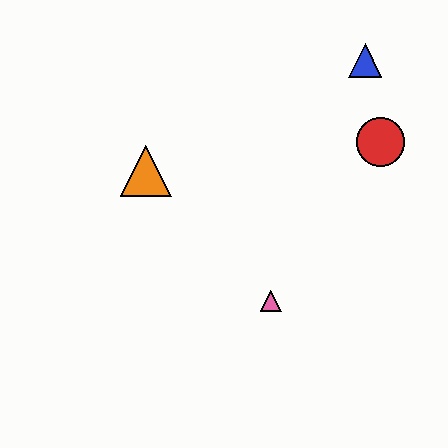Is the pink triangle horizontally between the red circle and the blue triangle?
No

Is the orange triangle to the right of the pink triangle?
No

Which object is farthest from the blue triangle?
The pink triangle is farthest from the blue triangle.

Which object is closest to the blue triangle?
The red circle is closest to the blue triangle.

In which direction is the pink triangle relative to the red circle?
The pink triangle is below the red circle.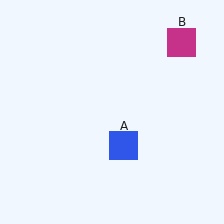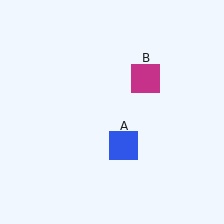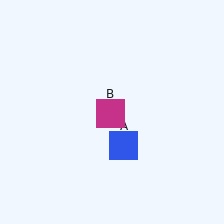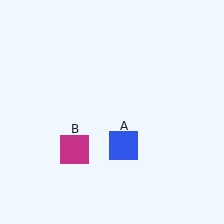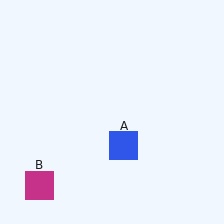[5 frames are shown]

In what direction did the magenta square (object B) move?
The magenta square (object B) moved down and to the left.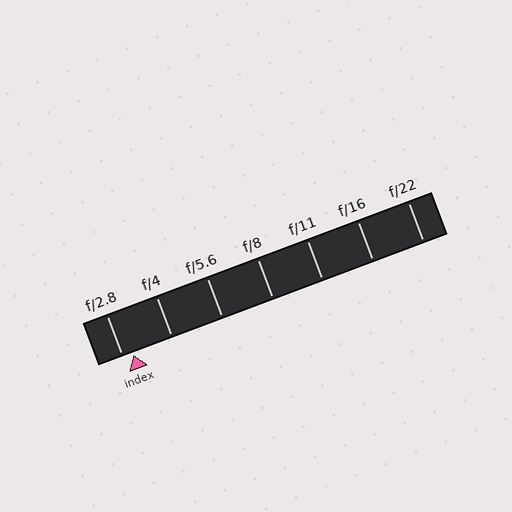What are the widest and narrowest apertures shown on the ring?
The widest aperture shown is f/2.8 and the narrowest is f/22.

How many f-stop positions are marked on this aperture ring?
There are 7 f-stop positions marked.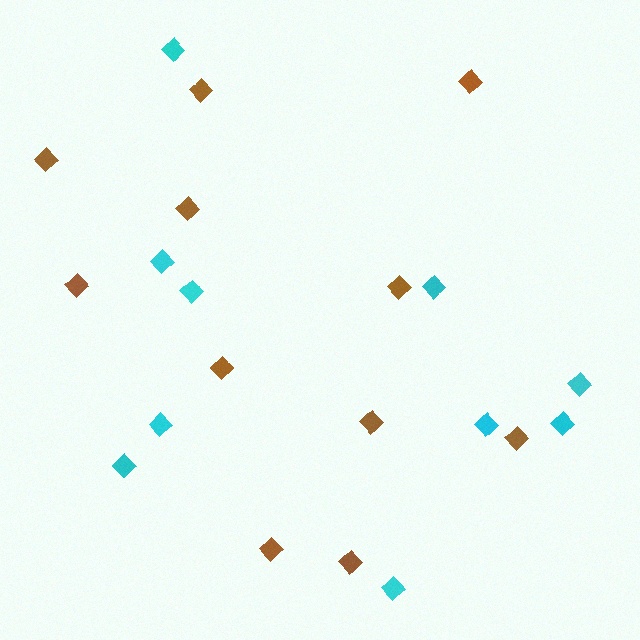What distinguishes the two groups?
There are 2 groups: one group of cyan diamonds (10) and one group of brown diamonds (11).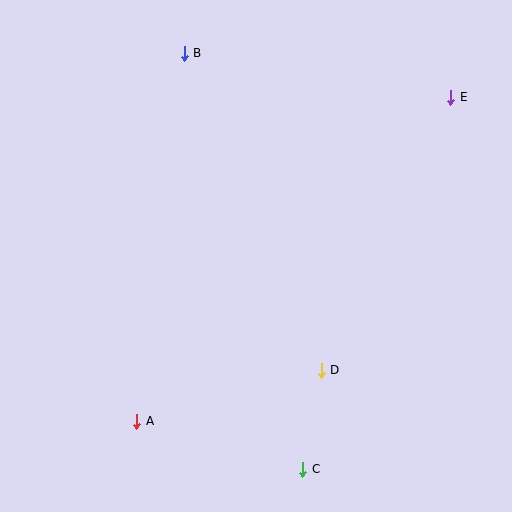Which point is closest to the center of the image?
Point D at (321, 370) is closest to the center.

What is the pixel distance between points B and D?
The distance between B and D is 345 pixels.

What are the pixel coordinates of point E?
Point E is at (451, 97).